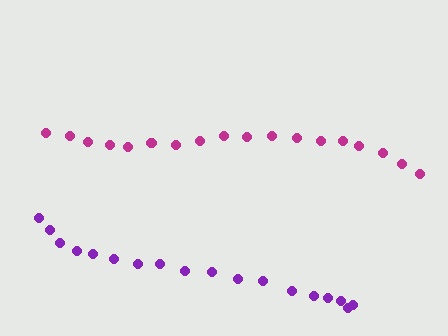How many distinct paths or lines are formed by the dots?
There are 2 distinct paths.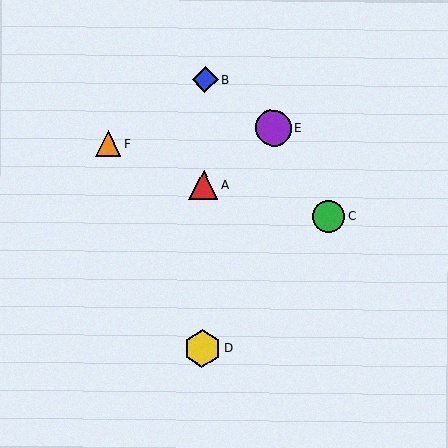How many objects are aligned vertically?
3 objects (A, B, D) are aligned vertically.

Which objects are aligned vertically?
Objects A, B, D are aligned vertically.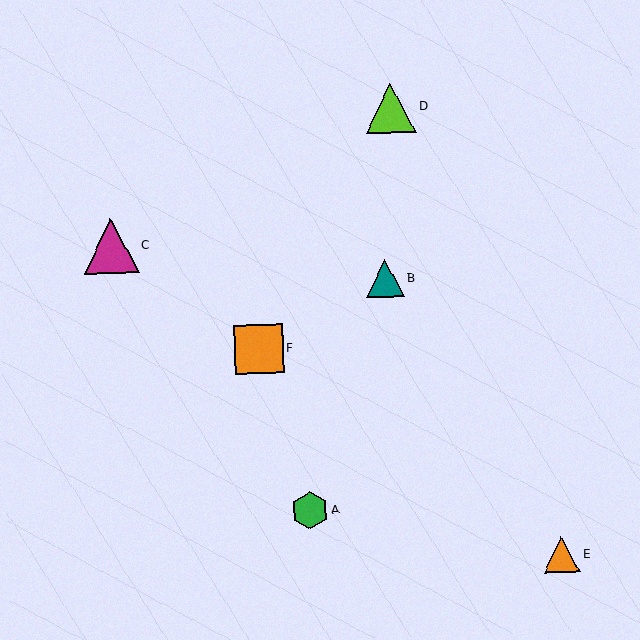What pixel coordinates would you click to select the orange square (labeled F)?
Click at (259, 349) to select the orange square F.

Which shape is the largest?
The magenta triangle (labeled C) is the largest.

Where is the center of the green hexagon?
The center of the green hexagon is at (310, 511).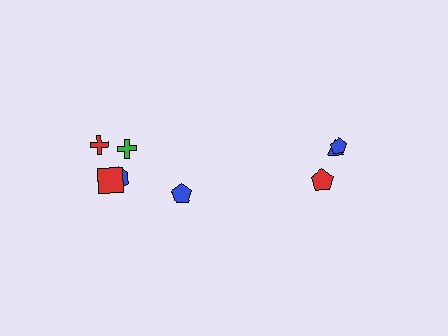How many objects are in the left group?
There are 5 objects.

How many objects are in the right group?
There are 3 objects.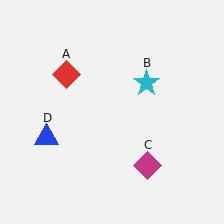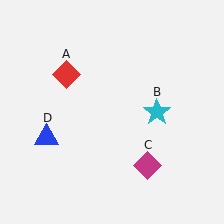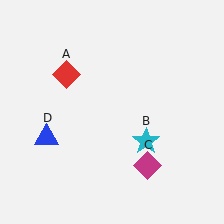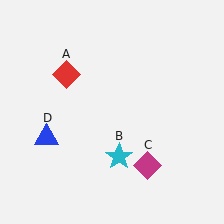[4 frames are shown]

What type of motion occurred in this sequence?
The cyan star (object B) rotated clockwise around the center of the scene.